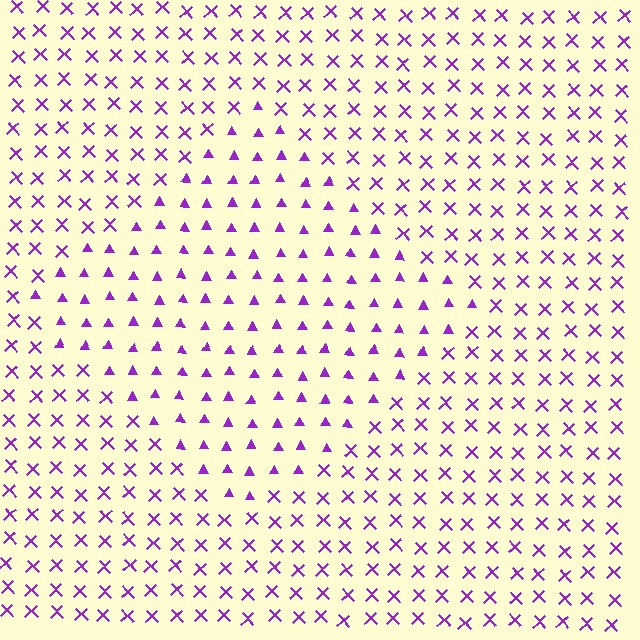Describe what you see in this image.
The image is filled with small purple elements arranged in a uniform grid. A diamond-shaped region contains triangles, while the surrounding area contains X marks. The boundary is defined purely by the change in element shape.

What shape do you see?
I see a diamond.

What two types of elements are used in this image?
The image uses triangles inside the diamond region and X marks outside it.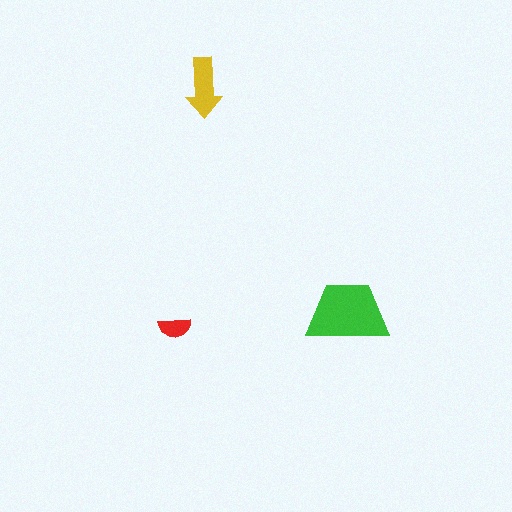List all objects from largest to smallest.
The green trapezoid, the yellow arrow, the red semicircle.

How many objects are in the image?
There are 3 objects in the image.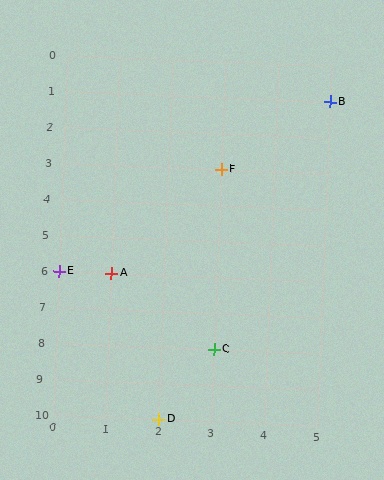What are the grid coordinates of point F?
Point F is at grid coordinates (3, 3).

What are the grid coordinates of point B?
Point B is at grid coordinates (5, 1).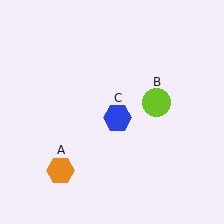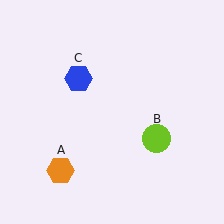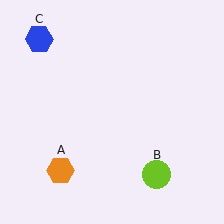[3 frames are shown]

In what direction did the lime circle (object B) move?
The lime circle (object B) moved down.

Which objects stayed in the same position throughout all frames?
Orange hexagon (object A) remained stationary.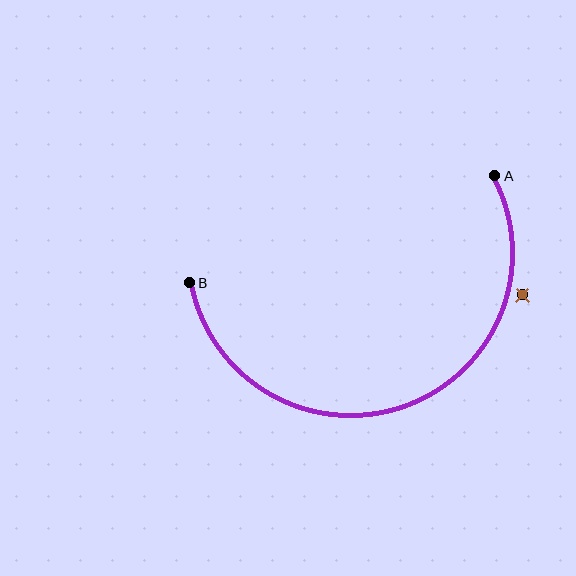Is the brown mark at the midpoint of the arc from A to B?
No — the brown mark does not lie on the arc at all. It sits slightly outside the curve.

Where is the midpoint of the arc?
The arc midpoint is the point on the curve farthest from the straight line joining A and B. It sits below that line.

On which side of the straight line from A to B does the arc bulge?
The arc bulges below the straight line connecting A and B.